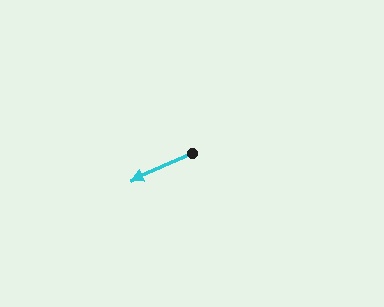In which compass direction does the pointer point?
Southwest.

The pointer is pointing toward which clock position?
Roughly 8 o'clock.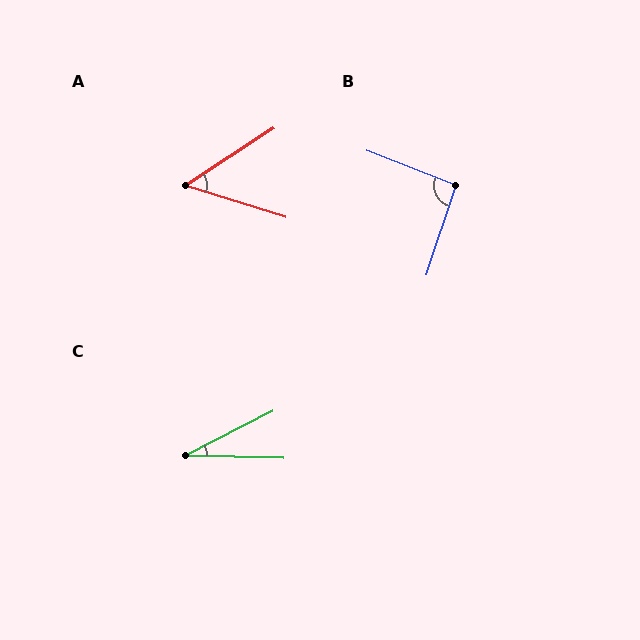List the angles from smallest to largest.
C (29°), A (51°), B (93°).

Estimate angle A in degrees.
Approximately 51 degrees.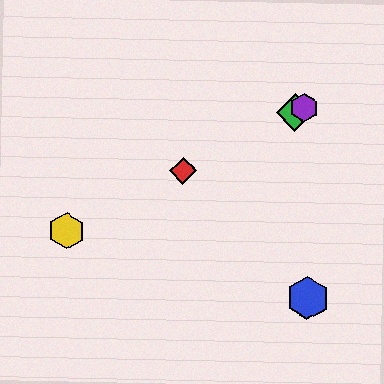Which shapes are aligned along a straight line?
The red diamond, the green diamond, the yellow hexagon, the purple hexagon are aligned along a straight line.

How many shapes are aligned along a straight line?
4 shapes (the red diamond, the green diamond, the yellow hexagon, the purple hexagon) are aligned along a straight line.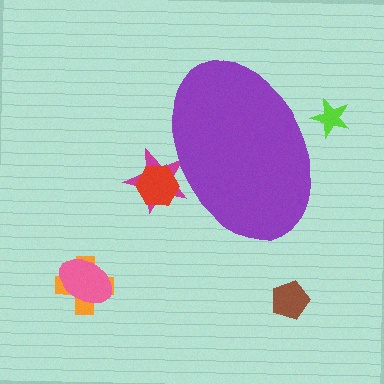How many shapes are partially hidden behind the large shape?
3 shapes are partially hidden.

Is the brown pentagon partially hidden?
No, the brown pentagon is fully visible.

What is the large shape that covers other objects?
A purple ellipse.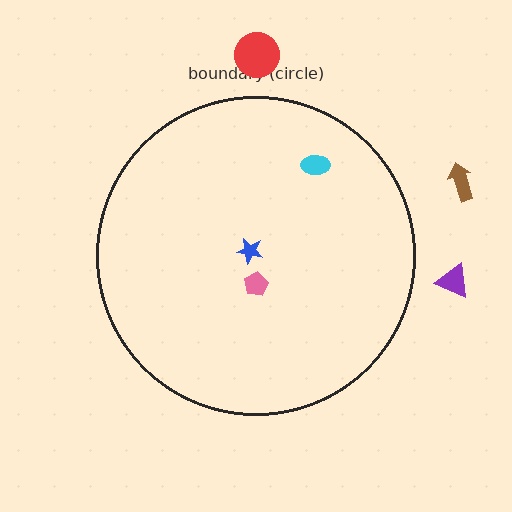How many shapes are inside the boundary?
3 inside, 3 outside.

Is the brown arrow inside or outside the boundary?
Outside.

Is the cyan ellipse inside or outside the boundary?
Inside.